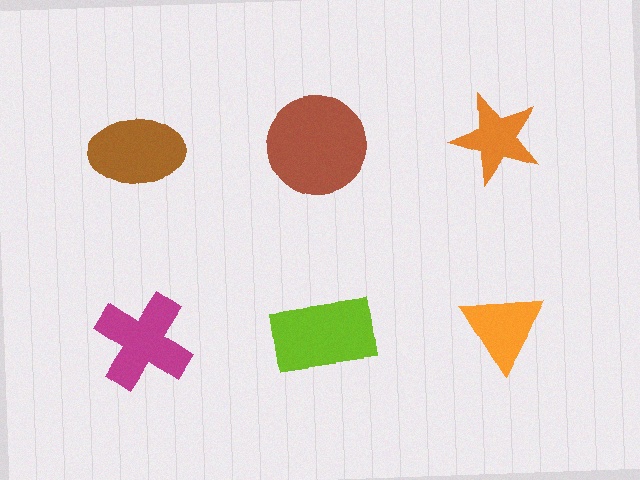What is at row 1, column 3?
An orange star.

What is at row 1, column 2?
A brown circle.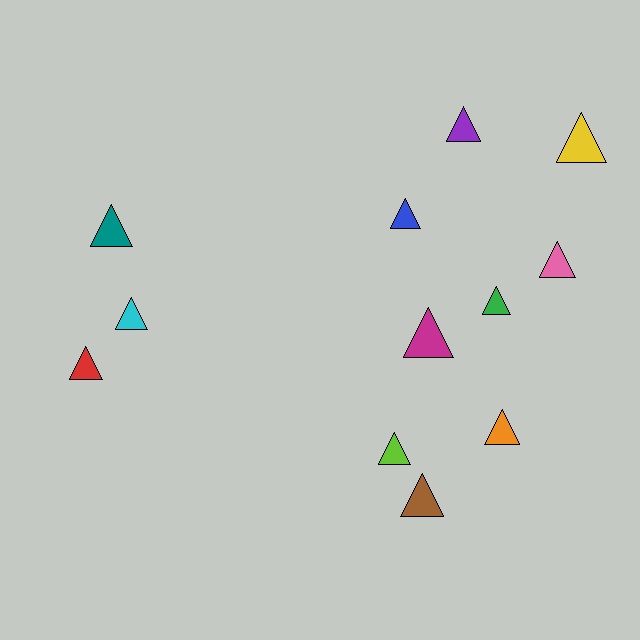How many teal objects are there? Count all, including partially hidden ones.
There is 1 teal object.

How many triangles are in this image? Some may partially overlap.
There are 12 triangles.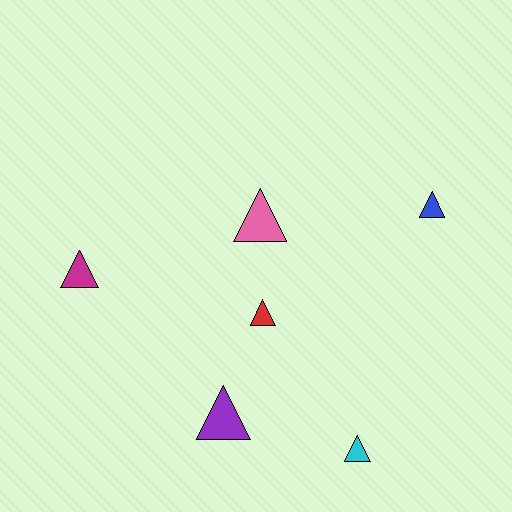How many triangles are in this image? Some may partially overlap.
There are 6 triangles.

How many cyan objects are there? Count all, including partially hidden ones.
There is 1 cyan object.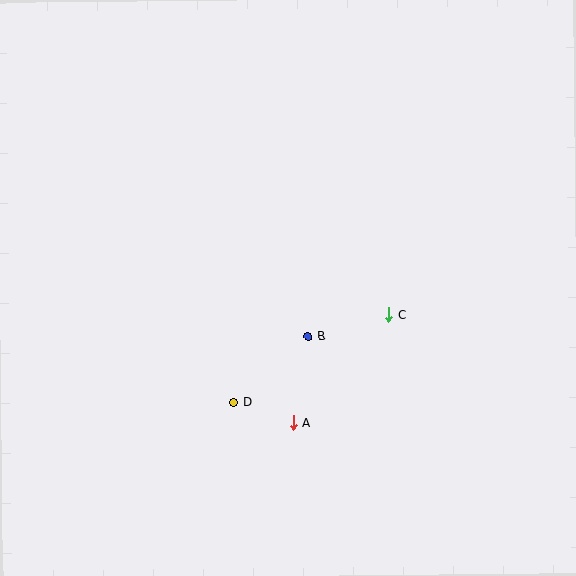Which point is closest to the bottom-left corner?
Point D is closest to the bottom-left corner.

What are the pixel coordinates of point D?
Point D is at (234, 402).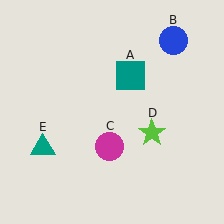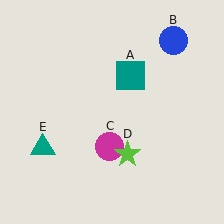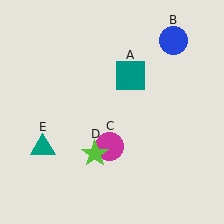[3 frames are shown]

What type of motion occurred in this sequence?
The lime star (object D) rotated clockwise around the center of the scene.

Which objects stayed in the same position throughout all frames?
Teal square (object A) and blue circle (object B) and magenta circle (object C) and teal triangle (object E) remained stationary.